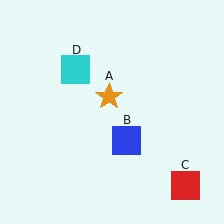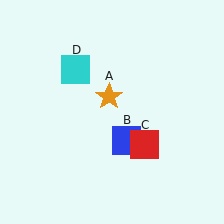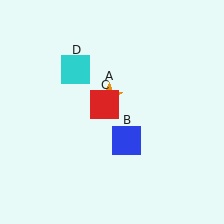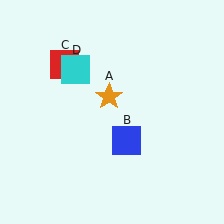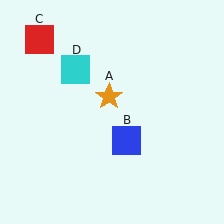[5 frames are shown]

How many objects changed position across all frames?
1 object changed position: red square (object C).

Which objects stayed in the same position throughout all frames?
Orange star (object A) and blue square (object B) and cyan square (object D) remained stationary.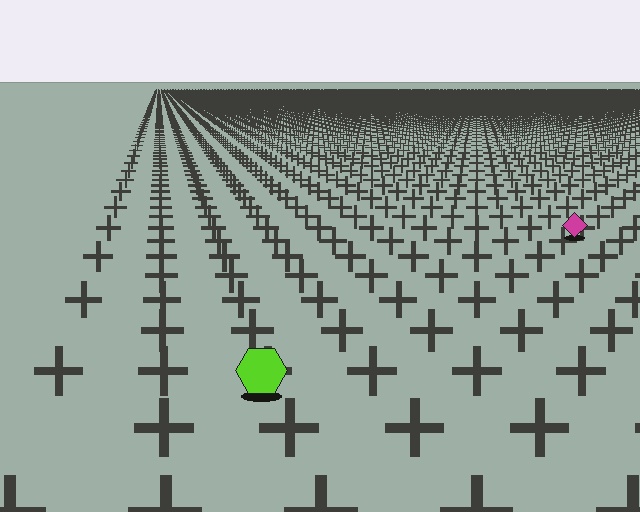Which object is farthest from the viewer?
The magenta diamond is farthest from the viewer. It appears smaller and the ground texture around it is denser.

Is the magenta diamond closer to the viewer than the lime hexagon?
No. The lime hexagon is closer — you can tell from the texture gradient: the ground texture is coarser near it.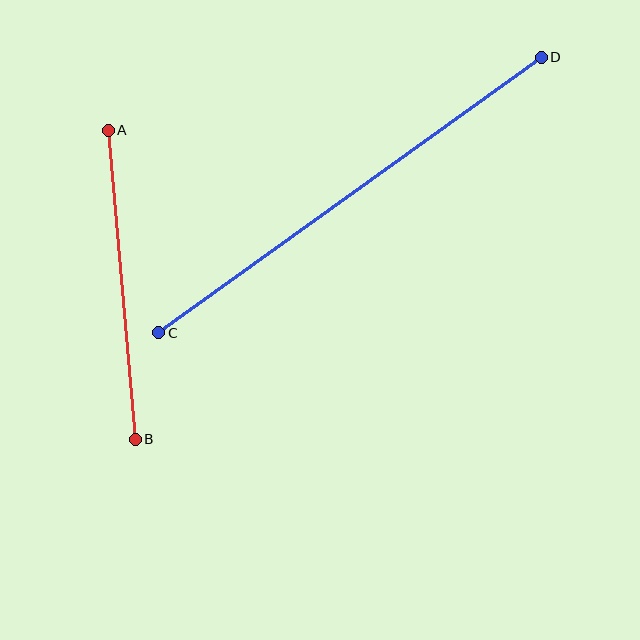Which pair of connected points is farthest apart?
Points C and D are farthest apart.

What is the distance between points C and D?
The distance is approximately 471 pixels.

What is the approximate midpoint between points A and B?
The midpoint is at approximately (122, 285) pixels.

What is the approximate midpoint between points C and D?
The midpoint is at approximately (350, 195) pixels.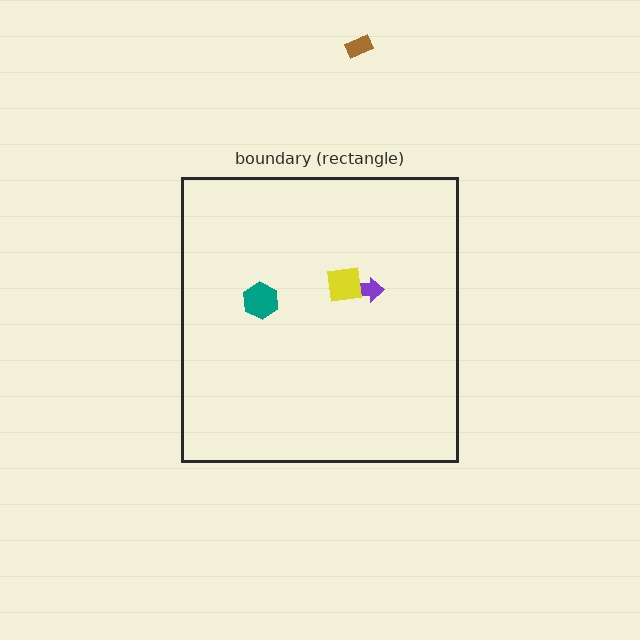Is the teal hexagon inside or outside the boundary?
Inside.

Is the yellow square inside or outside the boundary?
Inside.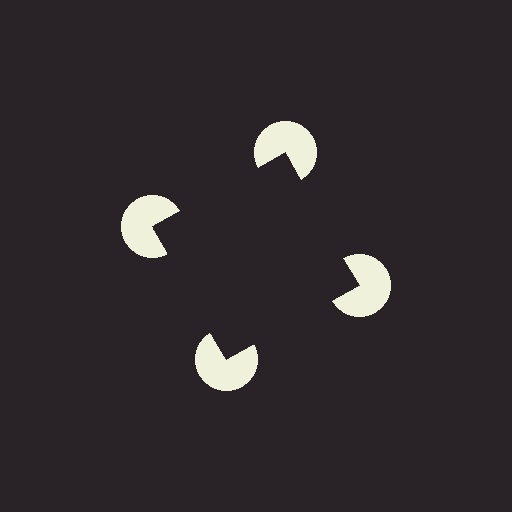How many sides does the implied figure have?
4 sides.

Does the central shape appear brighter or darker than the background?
It typically appears slightly darker than the background, even though no actual brightness change is drawn.